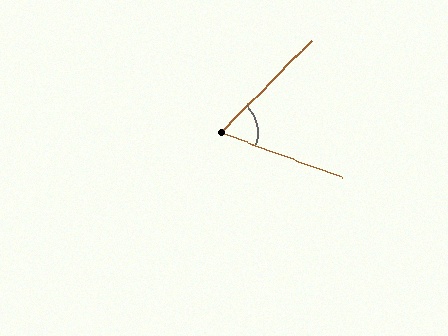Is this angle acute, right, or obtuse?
It is acute.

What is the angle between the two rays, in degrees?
Approximately 65 degrees.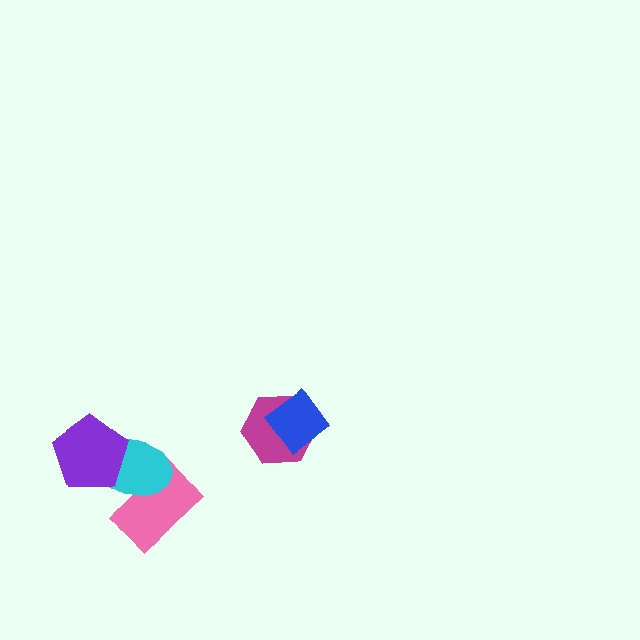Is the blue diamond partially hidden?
No, no other shape covers it.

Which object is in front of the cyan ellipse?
The purple pentagon is in front of the cyan ellipse.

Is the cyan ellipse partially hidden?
Yes, it is partially covered by another shape.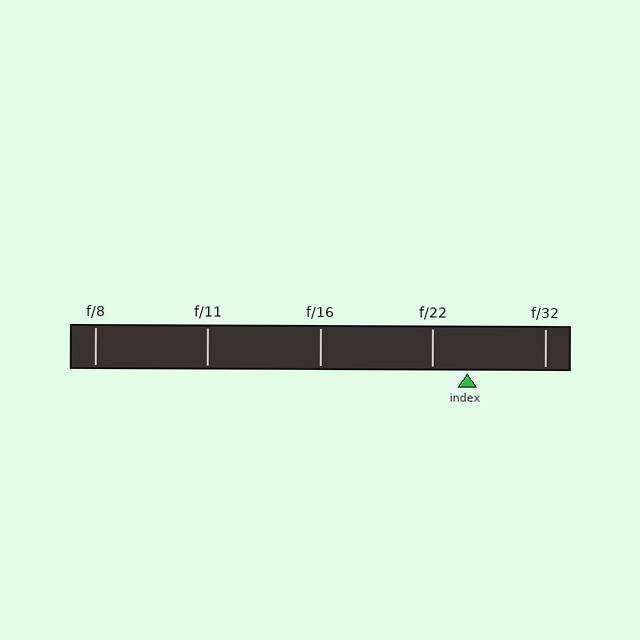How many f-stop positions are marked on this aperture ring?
There are 5 f-stop positions marked.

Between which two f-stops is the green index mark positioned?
The index mark is between f/22 and f/32.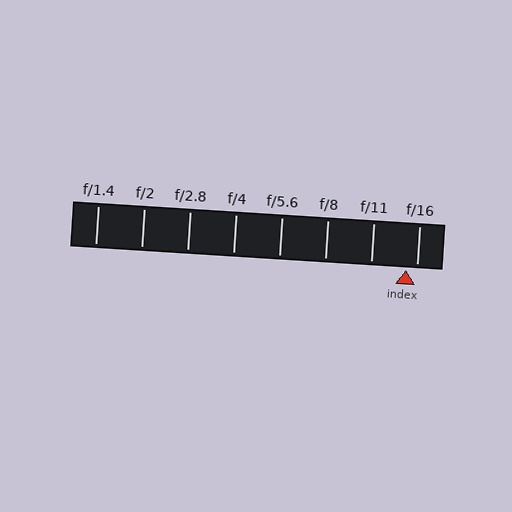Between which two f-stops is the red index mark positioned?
The index mark is between f/11 and f/16.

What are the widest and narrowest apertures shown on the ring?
The widest aperture shown is f/1.4 and the narrowest is f/16.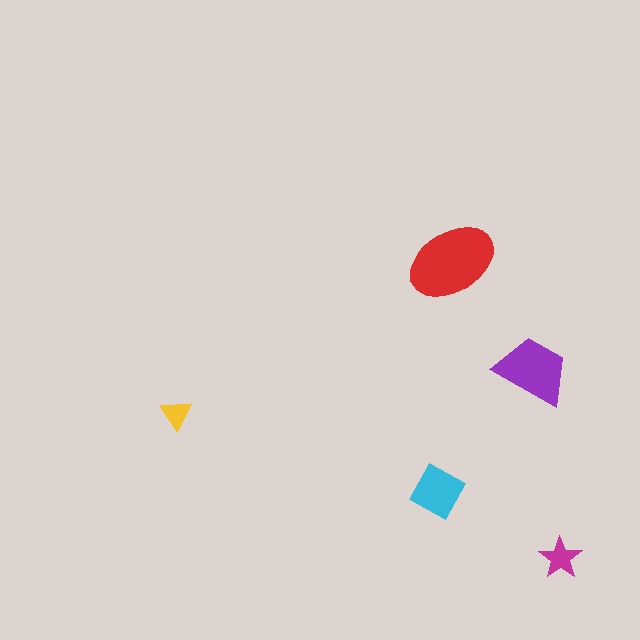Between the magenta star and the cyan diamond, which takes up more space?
The cyan diamond.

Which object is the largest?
The red ellipse.